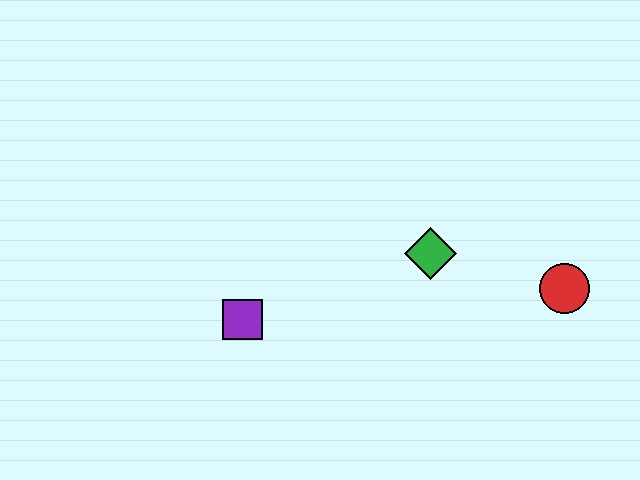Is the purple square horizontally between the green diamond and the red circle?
No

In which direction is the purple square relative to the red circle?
The purple square is to the left of the red circle.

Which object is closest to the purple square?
The green diamond is closest to the purple square.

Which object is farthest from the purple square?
The red circle is farthest from the purple square.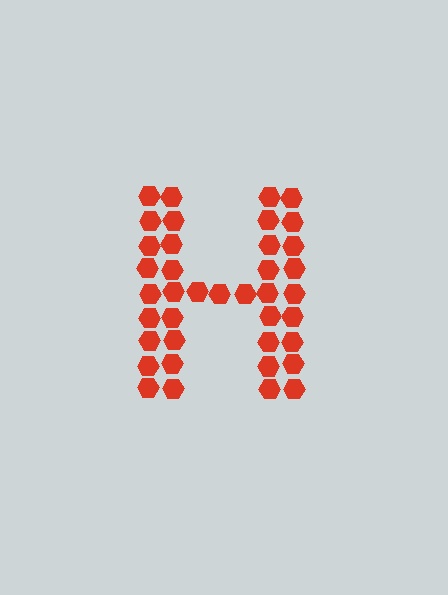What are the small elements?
The small elements are hexagons.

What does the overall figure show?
The overall figure shows the letter H.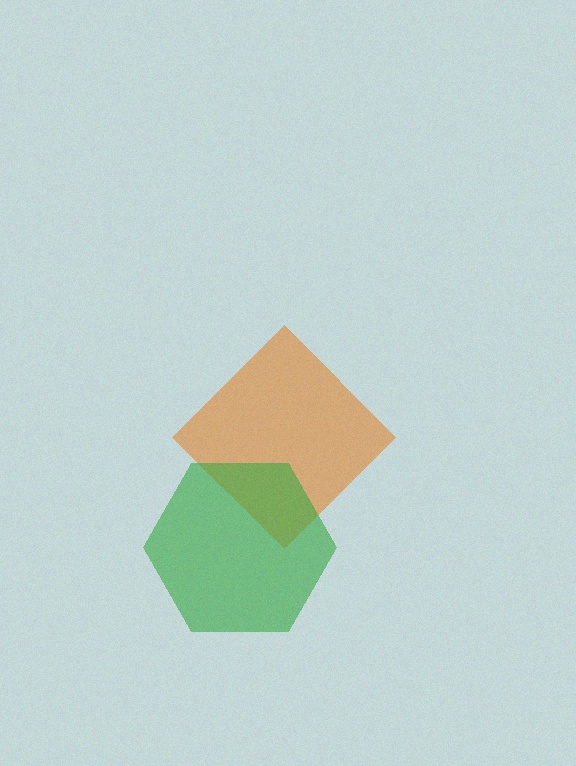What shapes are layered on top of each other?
The layered shapes are: an orange diamond, a green hexagon.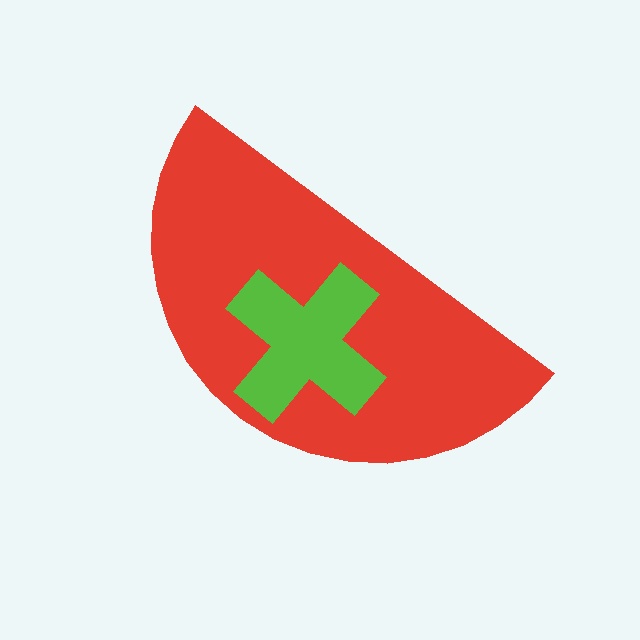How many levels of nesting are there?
2.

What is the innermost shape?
The lime cross.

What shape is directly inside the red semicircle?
The lime cross.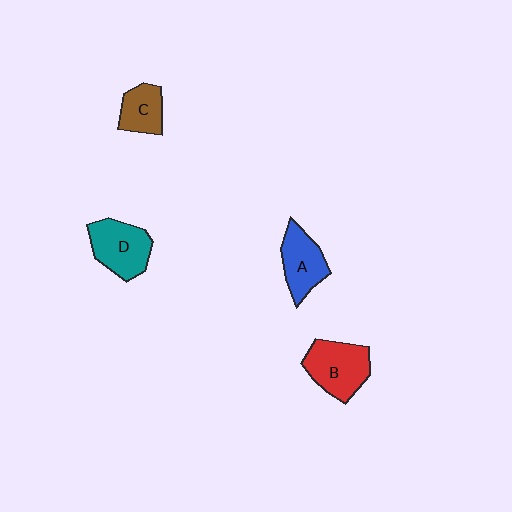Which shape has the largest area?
Shape B (red).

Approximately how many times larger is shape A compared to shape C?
Approximately 1.3 times.